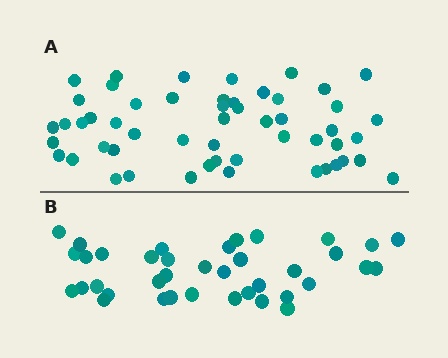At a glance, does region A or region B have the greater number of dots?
Region A (the top region) has more dots.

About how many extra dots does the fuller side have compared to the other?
Region A has approximately 15 more dots than region B.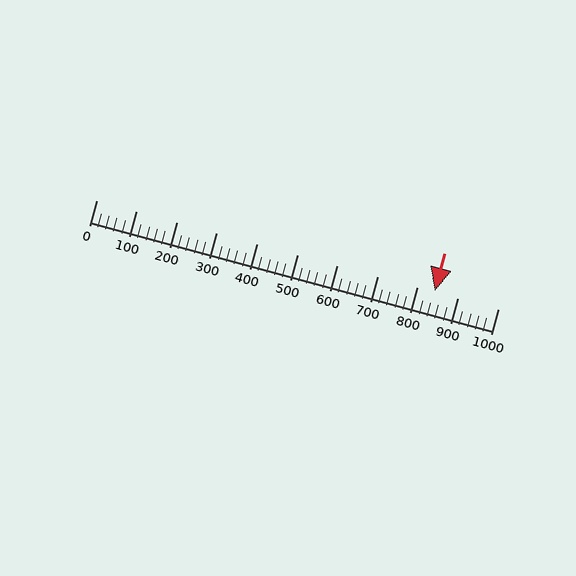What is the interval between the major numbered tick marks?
The major tick marks are spaced 100 units apart.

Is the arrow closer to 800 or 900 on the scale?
The arrow is closer to 800.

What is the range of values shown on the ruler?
The ruler shows values from 0 to 1000.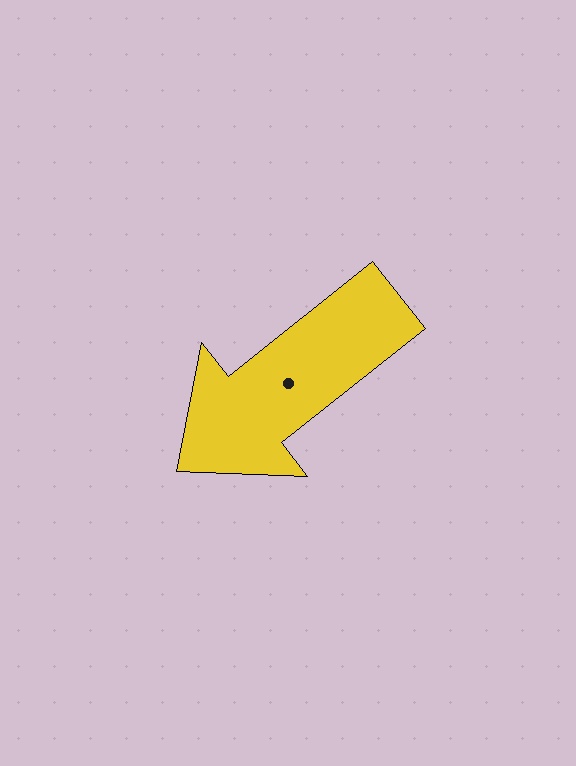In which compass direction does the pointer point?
Southwest.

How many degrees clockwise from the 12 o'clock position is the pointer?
Approximately 232 degrees.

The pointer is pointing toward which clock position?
Roughly 8 o'clock.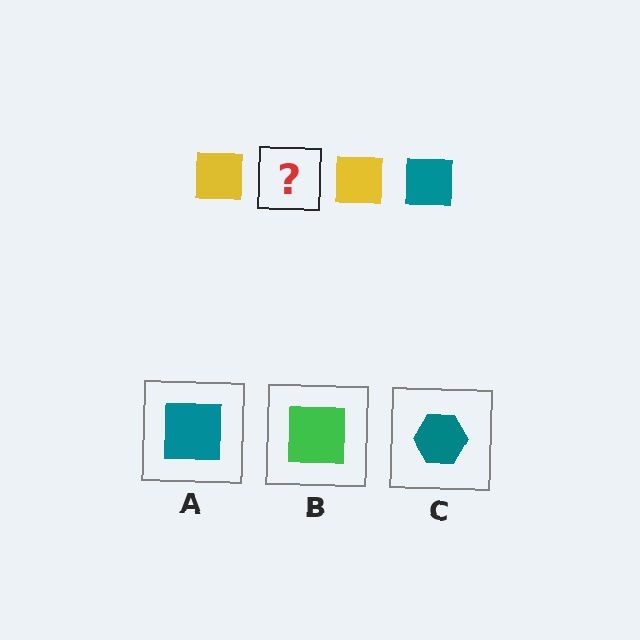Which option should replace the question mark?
Option A.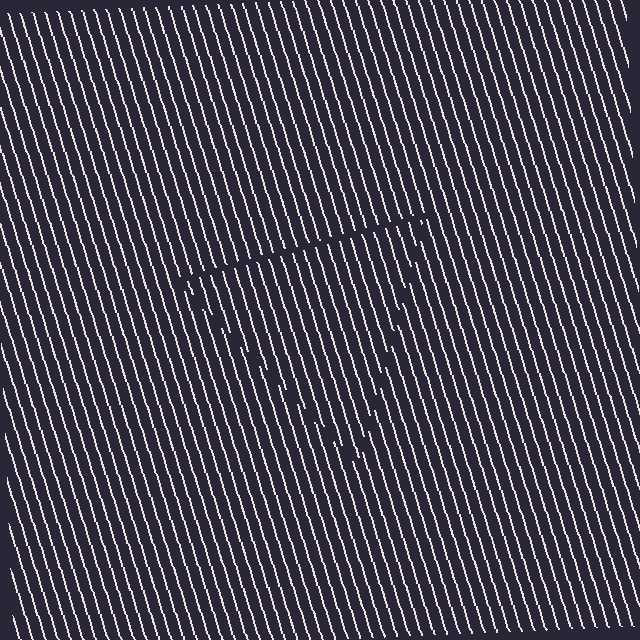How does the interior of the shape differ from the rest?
The interior of the shape contains the same grating, shifted by half a period — the contour is defined by the phase discontinuity where line-ends from the inner and outer gratings abut.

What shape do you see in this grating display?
An illusory triangle. The interior of the shape contains the same grating, shifted by half a period — the contour is defined by the phase discontinuity where line-ends from the inner and outer gratings abut.